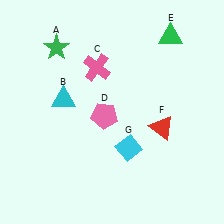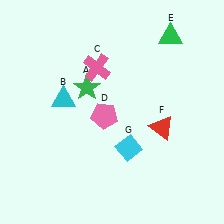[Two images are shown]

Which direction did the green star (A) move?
The green star (A) moved down.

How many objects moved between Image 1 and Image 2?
1 object moved between the two images.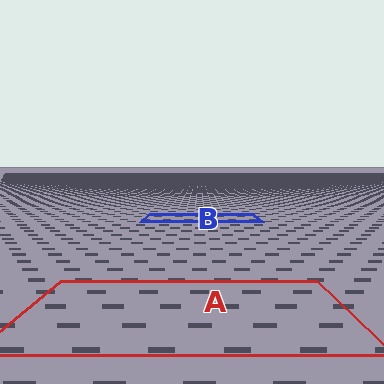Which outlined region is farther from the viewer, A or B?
Region B is farther from the viewer — the texture elements inside it appear smaller and more densely packed.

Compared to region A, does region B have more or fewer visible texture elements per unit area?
Region B has more texture elements per unit area — they are packed more densely because it is farther away.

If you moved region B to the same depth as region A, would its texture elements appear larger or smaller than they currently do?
They would appear larger. At a closer depth, the same texture elements are projected at a bigger on-screen size.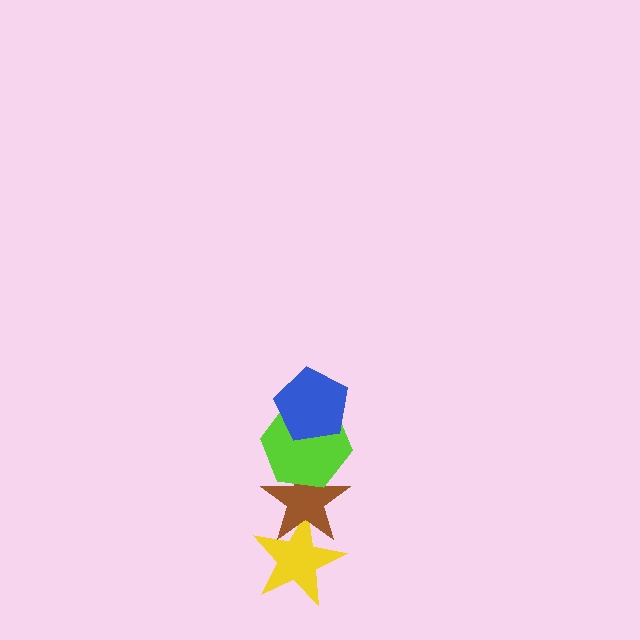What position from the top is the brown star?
The brown star is 3rd from the top.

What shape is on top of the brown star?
The lime hexagon is on top of the brown star.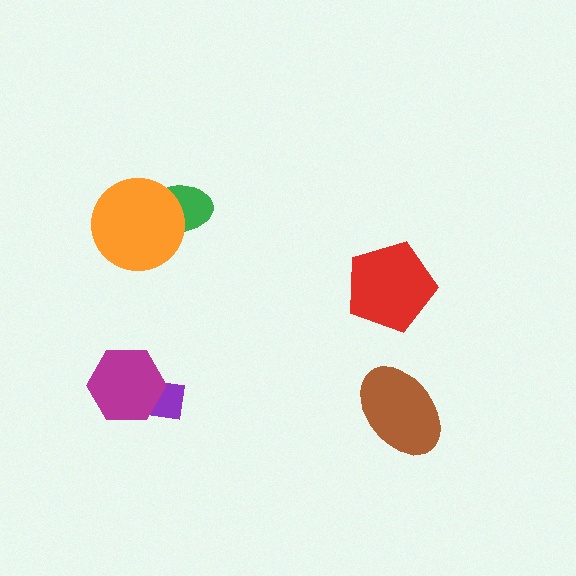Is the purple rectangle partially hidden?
Yes, it is partially covered by another shape.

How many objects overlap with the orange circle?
1 object overlaps with the orange circle.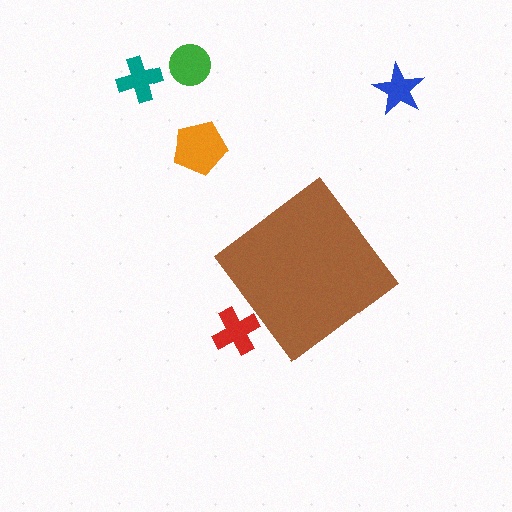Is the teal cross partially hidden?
No, the teal cross is fully visible.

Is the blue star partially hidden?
No, the blue star is fully visible.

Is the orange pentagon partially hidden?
No, the orange pentagon is fully visible.